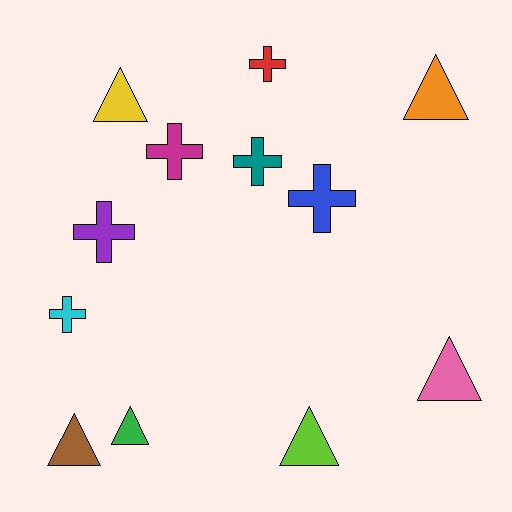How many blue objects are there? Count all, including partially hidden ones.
There is 1 blue object.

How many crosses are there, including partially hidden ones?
There are 6 crosses.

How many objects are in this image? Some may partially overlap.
There are 12 objects.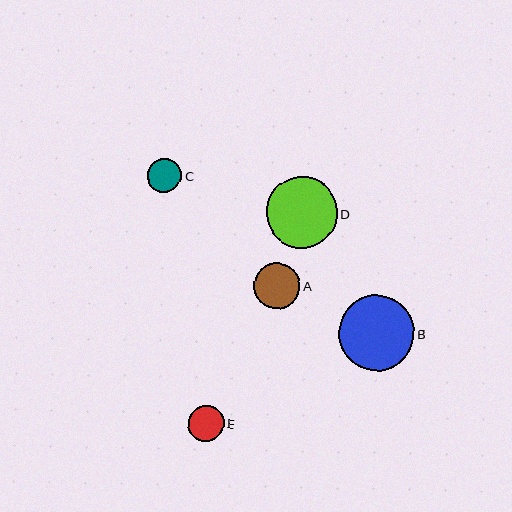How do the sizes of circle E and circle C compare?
Circle E and circle C are approximately the same size.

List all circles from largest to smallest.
From largest to smallest: B, D, A, E, C.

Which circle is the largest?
Circle B is the largest with a size of approximately 75 pixels.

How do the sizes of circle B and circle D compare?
Circle B and circle D are approximately the same size.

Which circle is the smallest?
Circle C is the smallest with a size of approximately 34 pixels.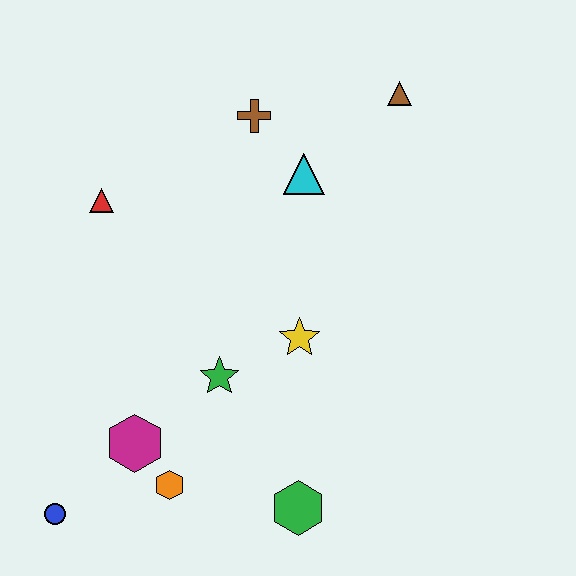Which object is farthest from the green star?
The brown triangle is farthest from the green star.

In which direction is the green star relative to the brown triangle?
The green star is below the brown triangle.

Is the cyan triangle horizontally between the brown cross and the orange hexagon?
No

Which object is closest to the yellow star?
The green star is closest to the yellow star.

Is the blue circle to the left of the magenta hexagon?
Yes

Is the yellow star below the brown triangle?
Yes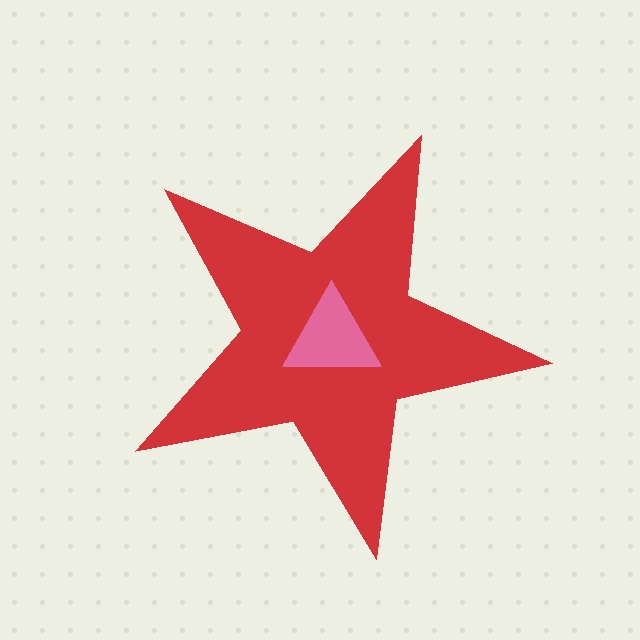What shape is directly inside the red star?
The pink triangle.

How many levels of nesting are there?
2.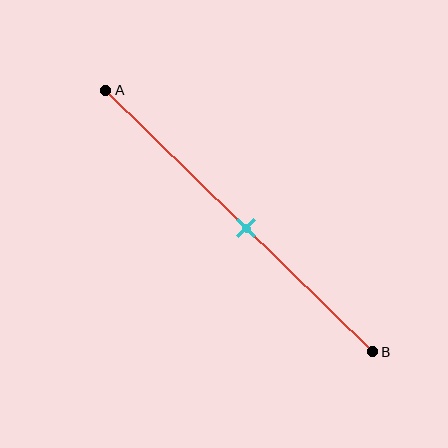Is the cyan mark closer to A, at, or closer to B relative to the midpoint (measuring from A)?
The cyan mark is approximately at the midpoint of segment AB.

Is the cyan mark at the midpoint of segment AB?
Yes, the mark is approximately at the midpoint.